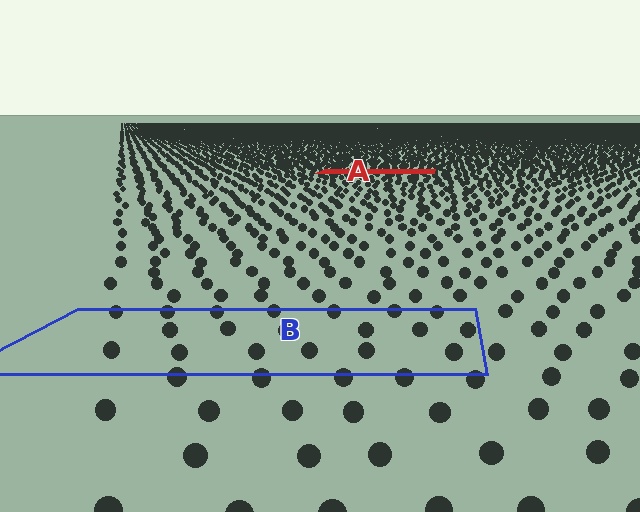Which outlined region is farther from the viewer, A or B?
Region A is farther from the viewer — the texture elements inside it appear smaller and more densely packed.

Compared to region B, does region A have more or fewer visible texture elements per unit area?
Region A has more texture elements per unit area — they are packed more densely because it is farther away.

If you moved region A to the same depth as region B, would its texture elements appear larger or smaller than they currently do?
They would appear larger. At a closer depth, the same texture elements are projected at a bigger on-screen size.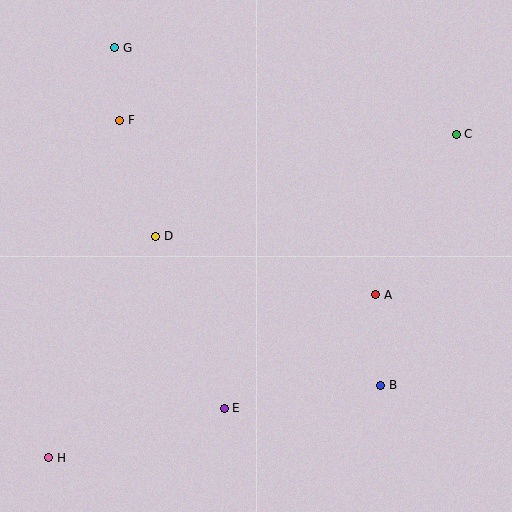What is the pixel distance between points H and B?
The distance between H and B is 340 pixels.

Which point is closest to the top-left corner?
Point G is closest to the top-left corner.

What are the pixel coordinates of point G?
Point G is at (115, 48).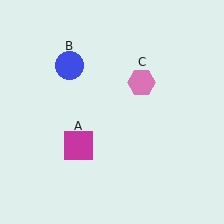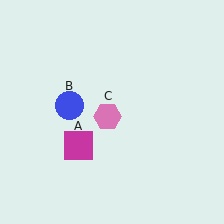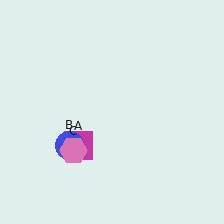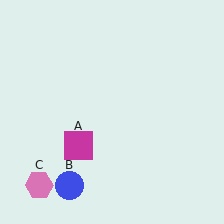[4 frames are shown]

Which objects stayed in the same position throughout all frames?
Magenta square (object A) remained stationary.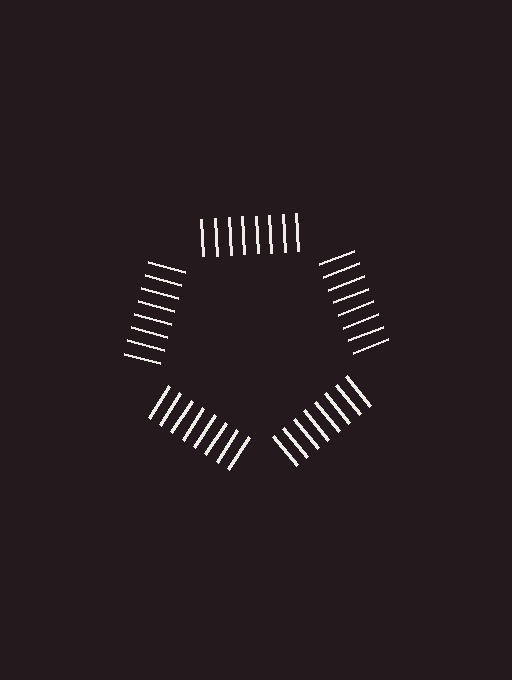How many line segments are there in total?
40 — 8 along each of the 5 edges.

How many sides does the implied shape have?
5 sides — the line-ends trace a pentagon.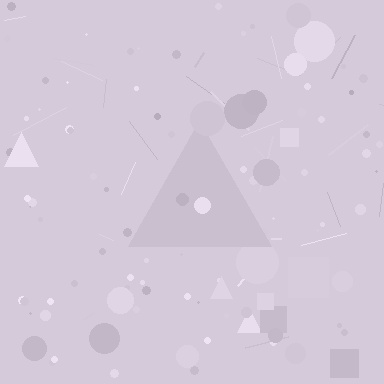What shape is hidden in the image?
A triangle is hidden in the image.